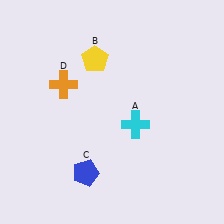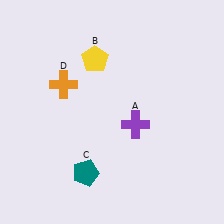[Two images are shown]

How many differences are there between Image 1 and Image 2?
There are 2 differences between the two images.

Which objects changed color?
A changed from cyan to purple. C changed from blue to teal.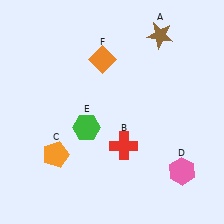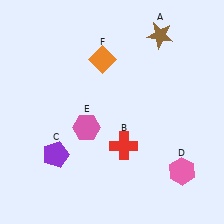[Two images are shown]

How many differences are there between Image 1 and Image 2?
There are 2 differences between the two images.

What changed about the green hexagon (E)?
In Image 1, E is green. In Image 2, it changed to pink.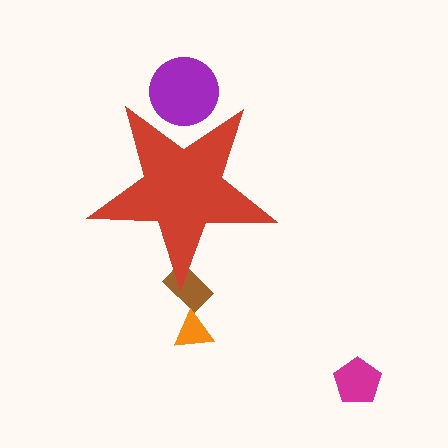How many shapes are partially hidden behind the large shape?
2 shapes are partially hidden.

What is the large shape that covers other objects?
A red star.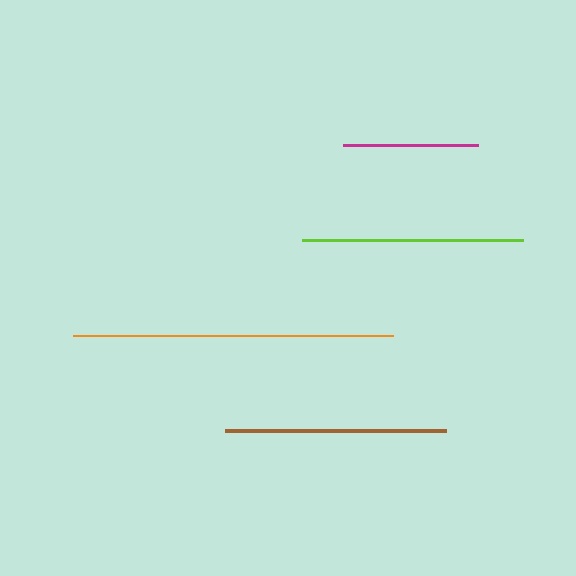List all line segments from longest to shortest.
From longest to shortest: orange, lime, brown, magenta.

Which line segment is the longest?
The orange line is the longest at approximately 320 pixels.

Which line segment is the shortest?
The magenta line is the shortest at approximately 135 pixels.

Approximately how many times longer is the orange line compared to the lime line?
The orange line is approximately 1.4 times the length of the lime line.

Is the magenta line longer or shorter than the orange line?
The orange line is longer than the magenta line.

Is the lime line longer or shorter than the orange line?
The orange line is longer than the lime line.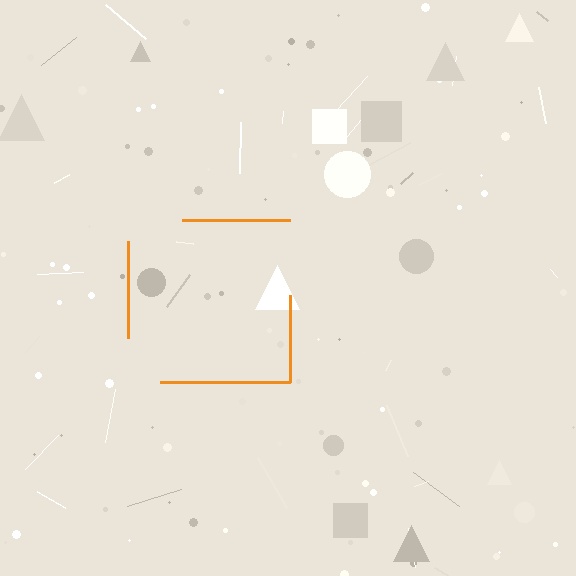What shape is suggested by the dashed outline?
The dashed outline suggests a square.